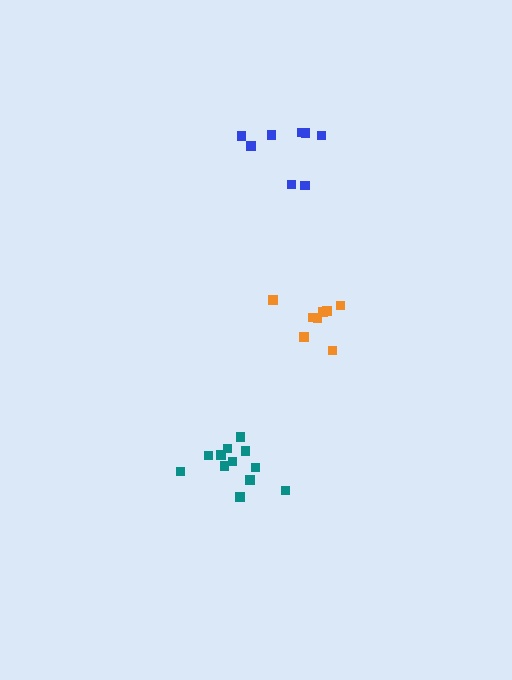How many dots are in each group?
Group 1: 8 dots, Group 2: 8 dots, Group 3: 12 dots (28 total).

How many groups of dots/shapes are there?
There are 3 groups.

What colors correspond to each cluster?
The clusters are colored: orange, blue, teal.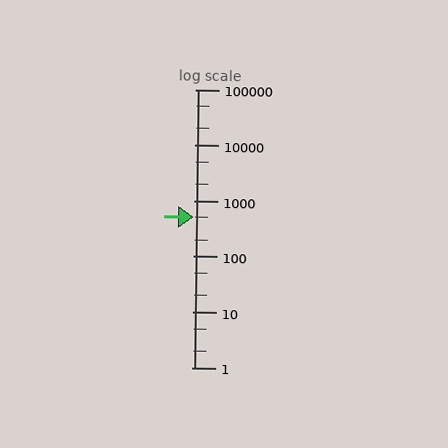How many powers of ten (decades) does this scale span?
The scale spans 5 decades, from 1 to 100000.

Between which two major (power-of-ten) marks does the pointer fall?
The pointer is between 100 and 1000.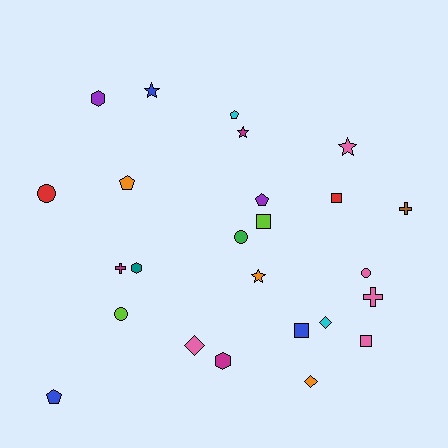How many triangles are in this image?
There are no triangles.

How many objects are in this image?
There are 25 objects.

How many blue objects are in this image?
There are 3 blue objects.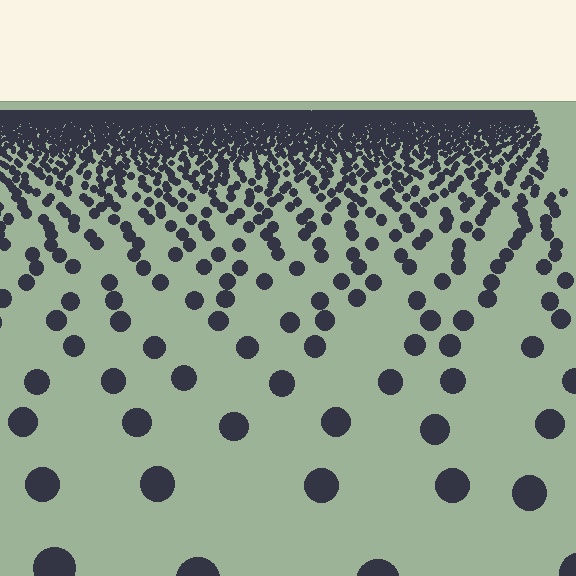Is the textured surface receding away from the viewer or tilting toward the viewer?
The surface is receding away from the viewer. Texture elements get smaller and denser toward the top.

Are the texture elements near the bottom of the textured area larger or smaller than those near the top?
Larger. Near the bottom, elements are closer to the viewer and appear at a bigger on-screen size.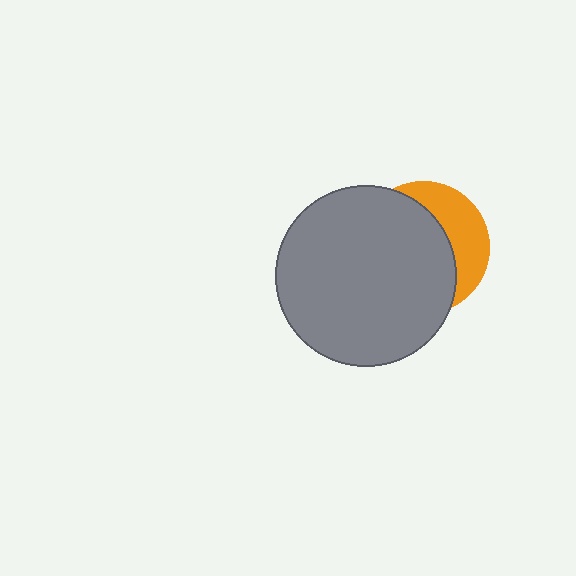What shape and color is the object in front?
The object in front is a gray circle.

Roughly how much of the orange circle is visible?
A small part of it is visible (roughly 33%).